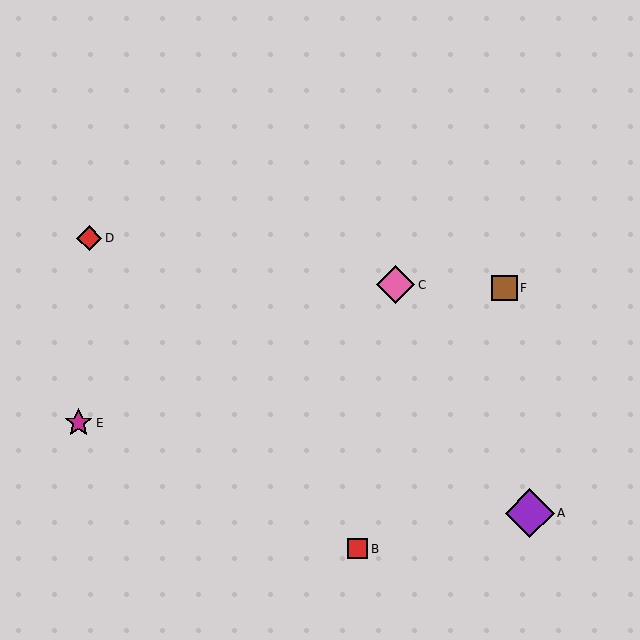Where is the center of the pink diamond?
The center of the pink diamond is at (396, 285).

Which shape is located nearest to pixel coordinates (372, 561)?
The red square (labeled B) at (358, 549) is nearest to that location.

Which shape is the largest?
The purple diamond (labeled A) is the largest.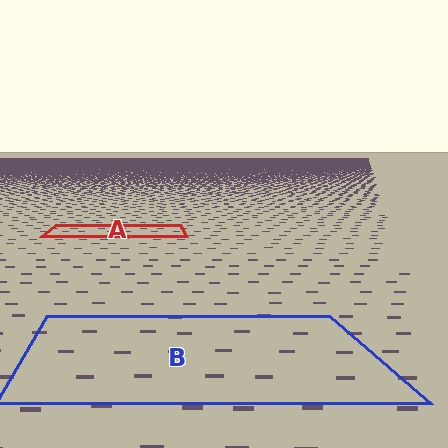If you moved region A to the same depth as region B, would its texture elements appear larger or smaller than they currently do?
They would appear larger. At a closer depth, the same texture elements are projected at a bigger on-screen size.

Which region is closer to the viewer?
Region B is closer. The texture elements there are larger and more spread out.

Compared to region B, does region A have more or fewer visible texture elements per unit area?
Region A has more texture elements per unit area — they are packed more densely because it is farther away.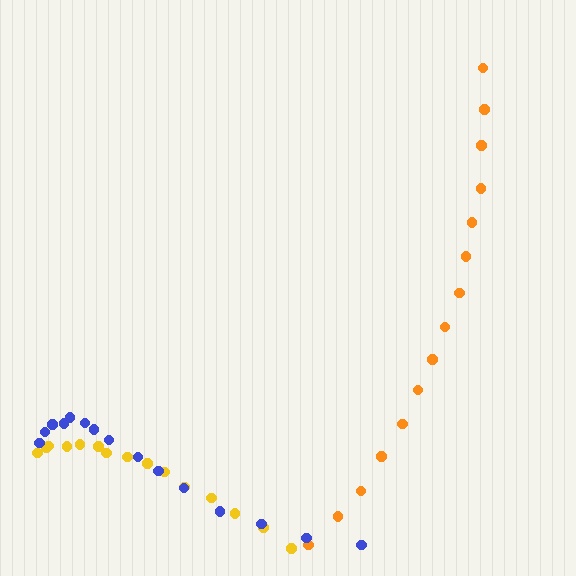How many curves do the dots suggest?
There are 3 distinct paths.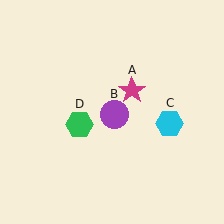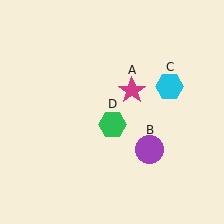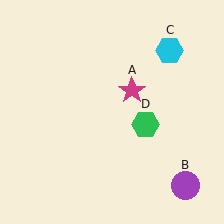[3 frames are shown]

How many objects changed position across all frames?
3 objects changed position: purple circle (object B), cyan hexagon (object C), green hexagon (object D).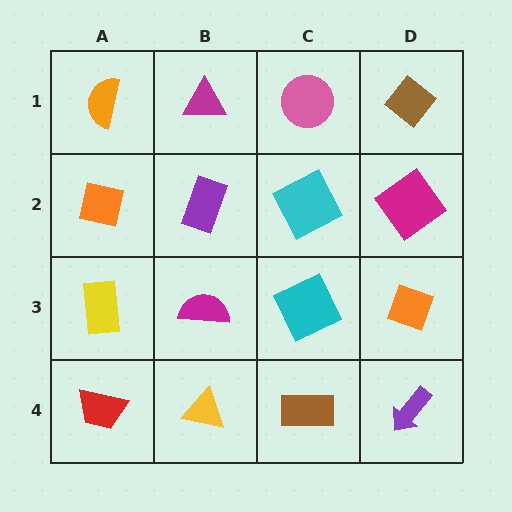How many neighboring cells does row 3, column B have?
4.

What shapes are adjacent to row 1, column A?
An orange square (row 2, column A), a magenta triangle (row 1, column B).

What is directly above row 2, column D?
A brown diamond.